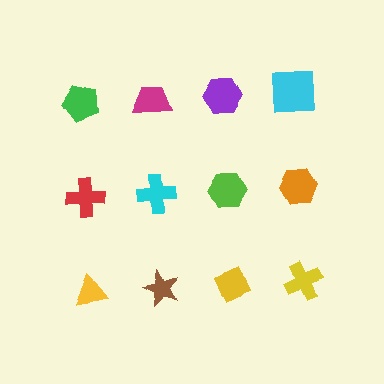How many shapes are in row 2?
4 shapes.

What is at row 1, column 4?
A cyan square.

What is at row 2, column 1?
A red cross.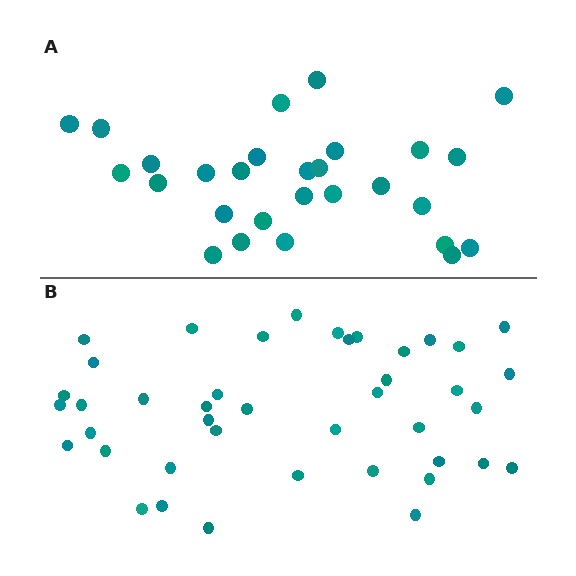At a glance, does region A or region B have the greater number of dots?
Region B (the bottom region) has more dots.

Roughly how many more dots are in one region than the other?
Region B has approximately 15 more dots than region A.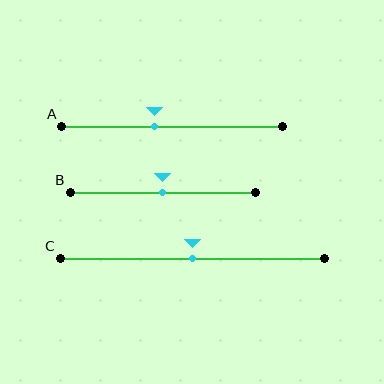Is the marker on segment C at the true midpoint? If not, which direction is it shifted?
Yes, the marker on segment C is at the true midpoint.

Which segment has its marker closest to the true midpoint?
Segment B has its marker closest to the true midpoint.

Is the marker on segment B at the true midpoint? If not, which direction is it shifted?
Yes, the marker on segment B is at the true midpoint.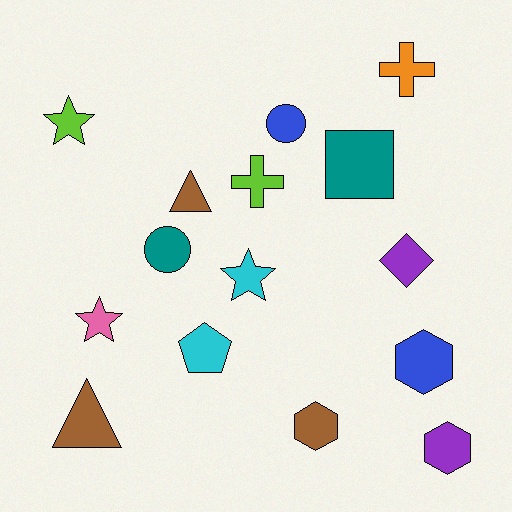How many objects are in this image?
There are 15 objects.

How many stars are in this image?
There are 3 stars.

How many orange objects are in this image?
There is 1 orange object.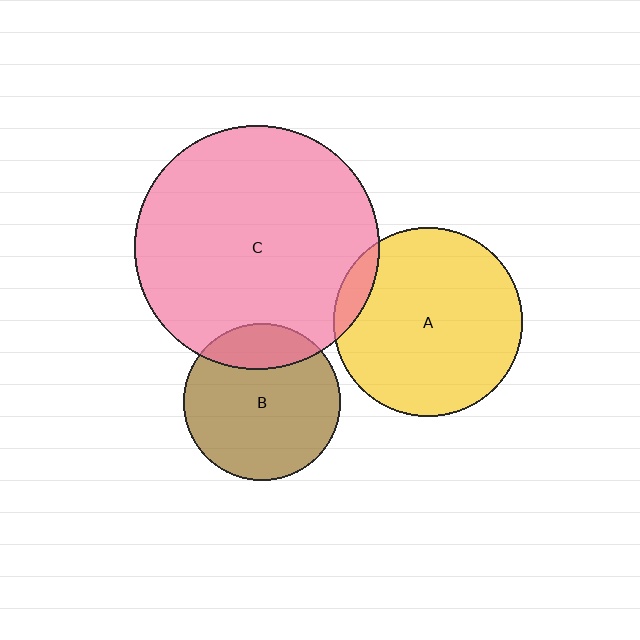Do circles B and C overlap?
Yes.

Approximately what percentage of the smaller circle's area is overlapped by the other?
Approximately 20%.